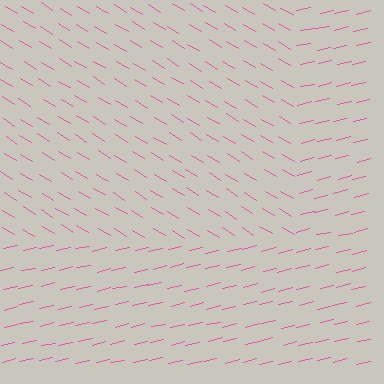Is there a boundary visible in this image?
Yes, there is a texture boundary formed by a change in line orientation.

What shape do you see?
I see a rectangle.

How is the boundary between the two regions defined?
The boundary is defined purely by a change in line orientation (approximately 45 degrees difference). All lines are the same color and thickness.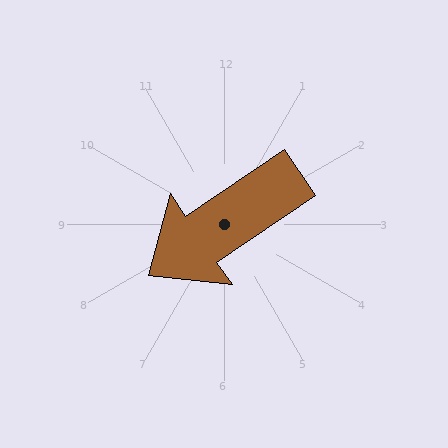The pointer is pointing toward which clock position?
Roughly 8 o'clock.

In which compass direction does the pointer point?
Southwest.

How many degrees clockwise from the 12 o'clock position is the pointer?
Approximately 236 degrees.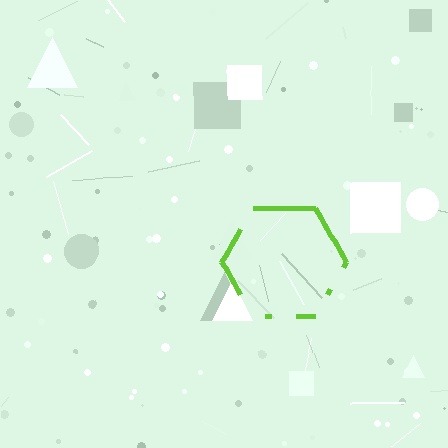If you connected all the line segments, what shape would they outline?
They would outline a hexagon.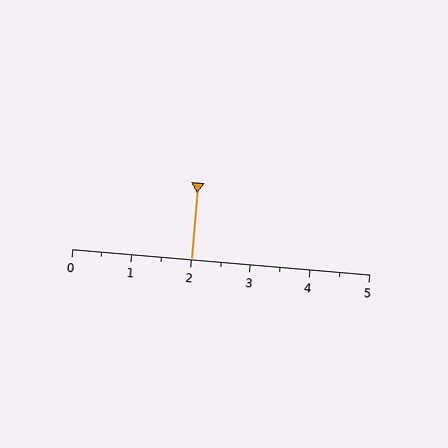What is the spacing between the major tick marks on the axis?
The major ticks are spaced 1 apart.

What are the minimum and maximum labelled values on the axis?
The axis runs from 0 to 5.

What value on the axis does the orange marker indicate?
The marker indicates approximately 2.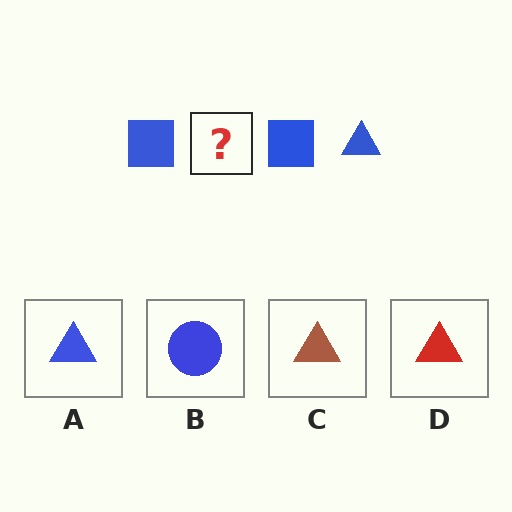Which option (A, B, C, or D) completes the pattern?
A.